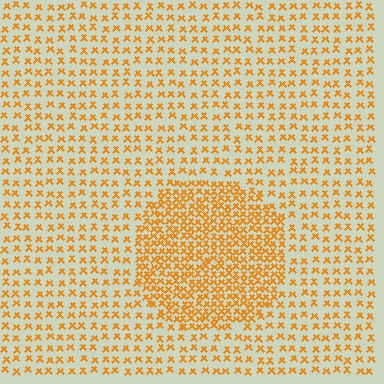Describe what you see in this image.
The image contains small orange elements arranged at two different densities. A circle-shaped region is visible where the elements are more densely packed than the surrounding area.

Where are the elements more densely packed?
The elements are more densely packed inside the circle boundary.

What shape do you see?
I see a circle.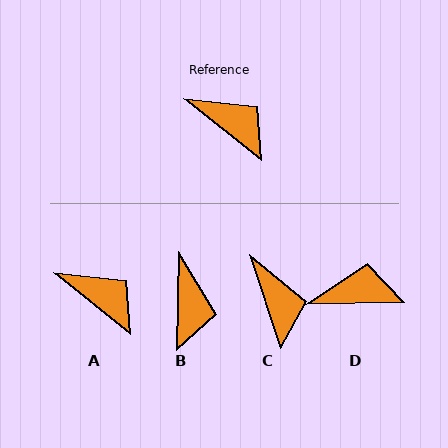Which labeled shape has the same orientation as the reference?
A.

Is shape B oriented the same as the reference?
No, it is off by about 53 degrees.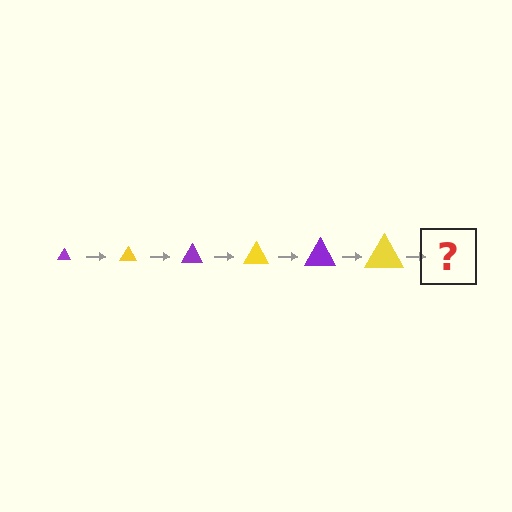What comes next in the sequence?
The next element should be a purple triangle, larger than the previous one.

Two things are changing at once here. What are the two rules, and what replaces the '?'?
The two rules are that the triangle grows larger each step and the color cycles through purple and yellow. The '?' should be a purple triangle, larger than the previous one.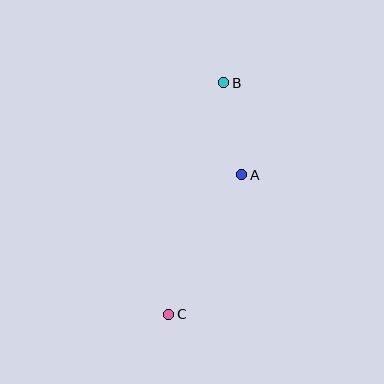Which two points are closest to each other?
Points A and B are closest to each other.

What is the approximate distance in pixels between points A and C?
The distance between A and C is approximately 157 pixels.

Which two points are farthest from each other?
Points B and C are farthest from each other.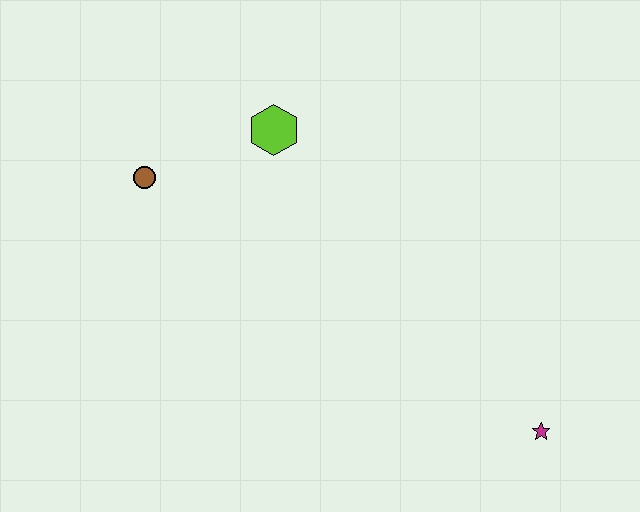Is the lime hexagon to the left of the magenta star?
Yes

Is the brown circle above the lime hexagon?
No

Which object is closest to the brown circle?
The lime hexagon is closest to the brown circle.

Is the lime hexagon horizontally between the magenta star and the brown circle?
Yes